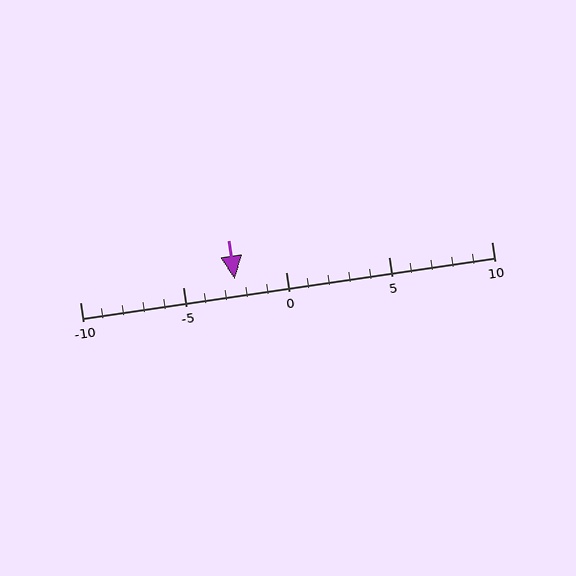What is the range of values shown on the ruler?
The ruler shows values from -10 to 10.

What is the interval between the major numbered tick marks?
The major tick marks are spaced 5 units apart.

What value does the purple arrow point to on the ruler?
The purple arrow points to approximately -2.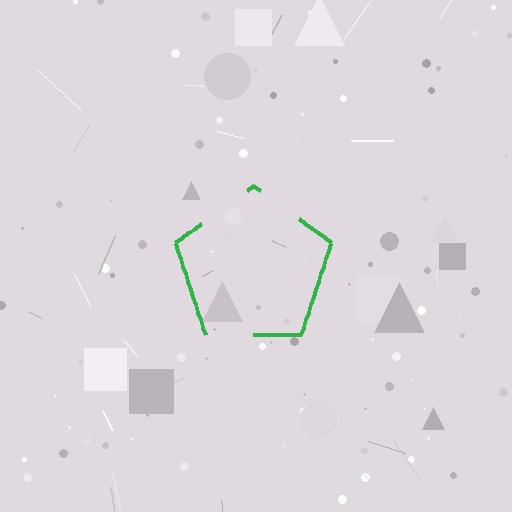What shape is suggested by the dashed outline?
The dashed outline suggests a pentagon.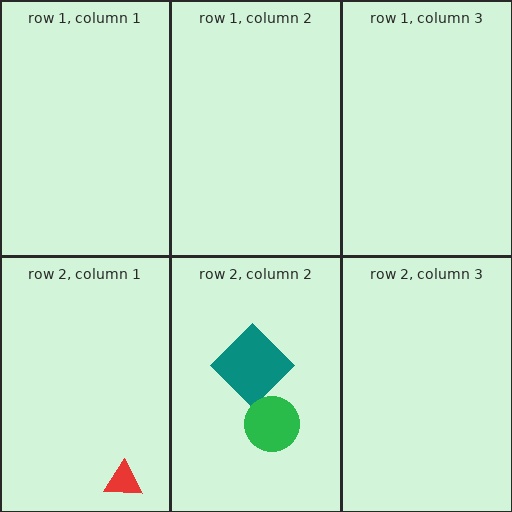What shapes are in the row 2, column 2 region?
The teal diamond, the green circle.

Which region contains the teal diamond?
The row 2, column 2 region.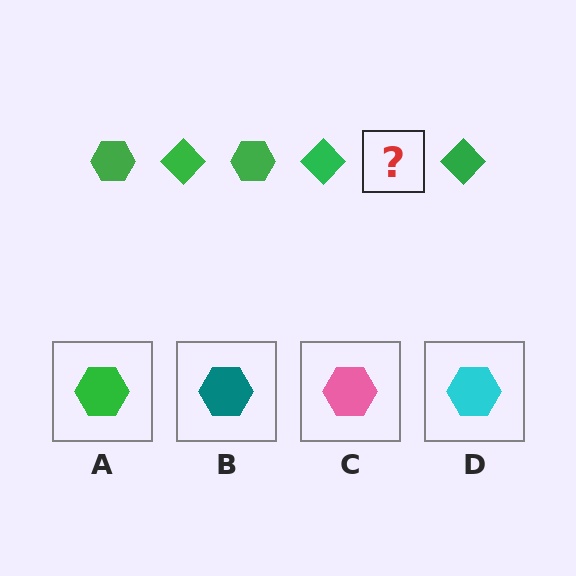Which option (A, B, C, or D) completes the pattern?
A.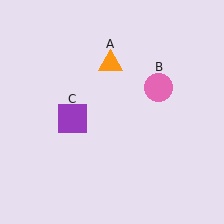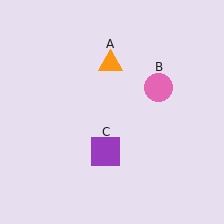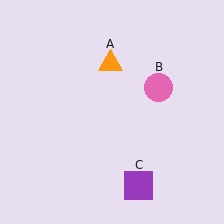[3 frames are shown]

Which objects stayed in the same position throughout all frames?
Orange triangle (object A) and pink circle (object B) remained stationary.